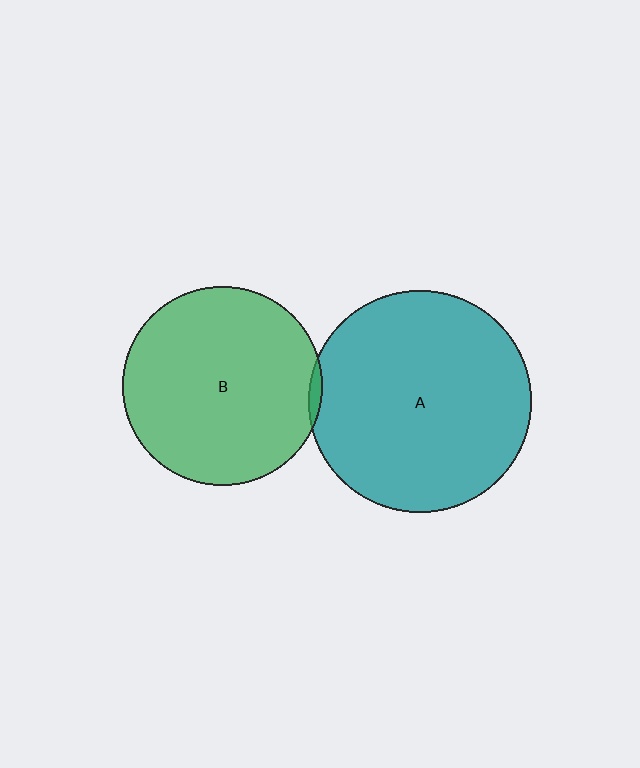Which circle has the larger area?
Circle A (teal).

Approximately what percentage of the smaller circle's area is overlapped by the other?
Approximately 5%.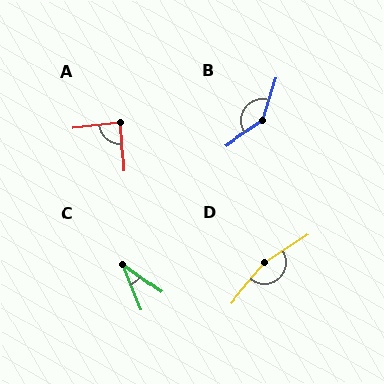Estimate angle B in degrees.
Approximately 141 degrees.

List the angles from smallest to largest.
C (32°), A (87°), B (141°), D (162°).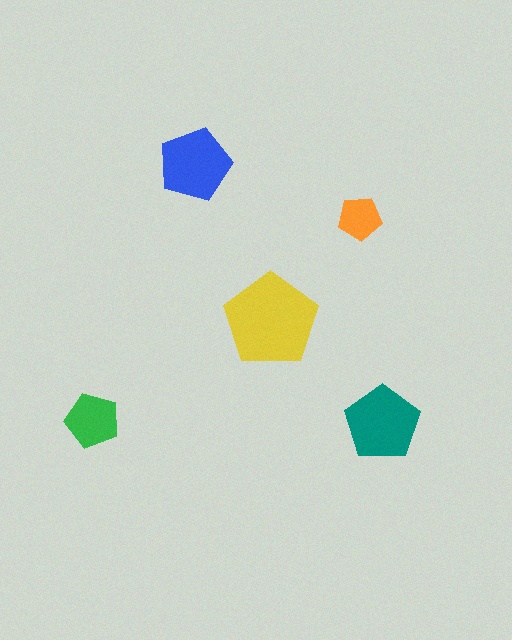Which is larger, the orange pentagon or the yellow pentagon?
The yellow one.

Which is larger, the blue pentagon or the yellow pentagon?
The yellow one.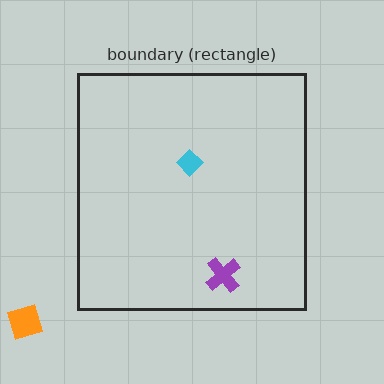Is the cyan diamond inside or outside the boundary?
Inside.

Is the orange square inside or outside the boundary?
Outside.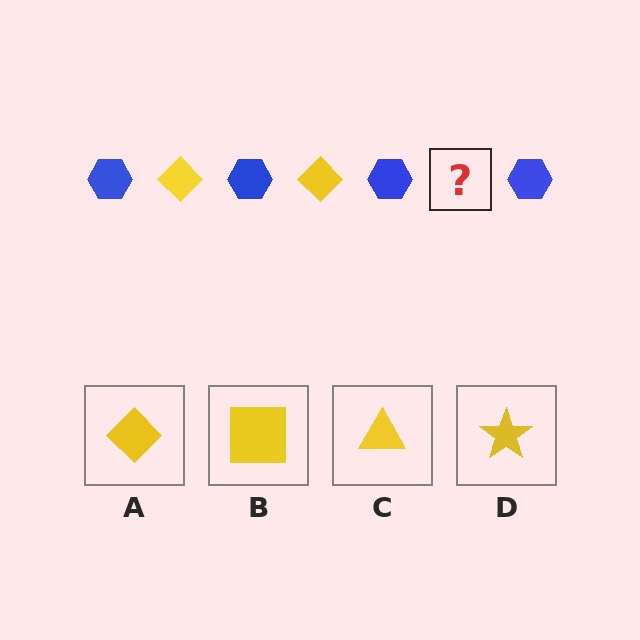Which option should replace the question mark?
Option A.